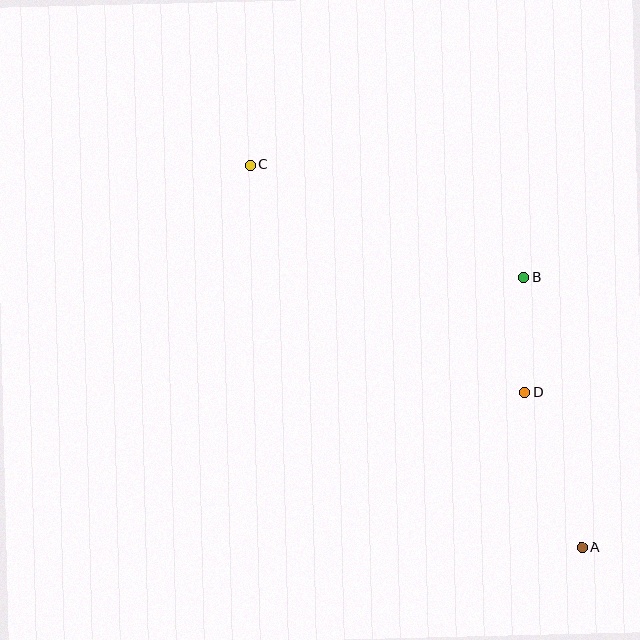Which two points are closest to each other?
Points B and D are closest to each other.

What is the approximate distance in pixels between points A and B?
The distance between A and B is approximately 276 pixels.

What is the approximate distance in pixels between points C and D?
The distance between C and D is approximately 356 pixels.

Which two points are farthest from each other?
Points A and C are farthest from each other.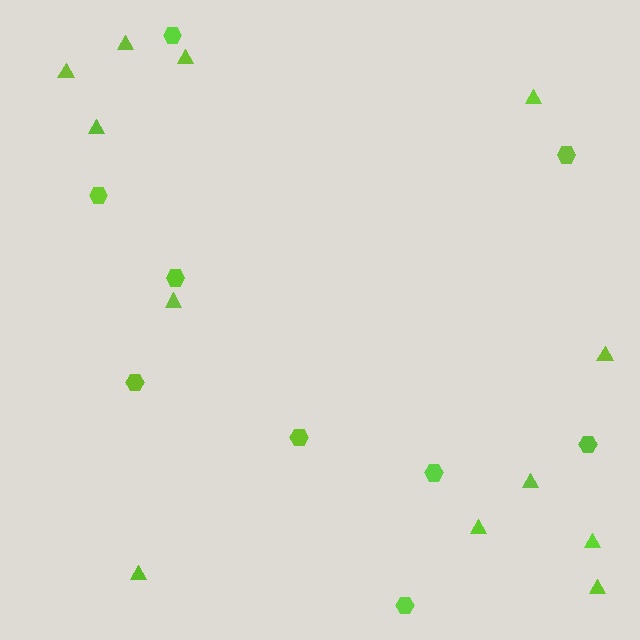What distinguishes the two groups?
There are 2 groups: one group of triangles (12) and one group of hexagons (9).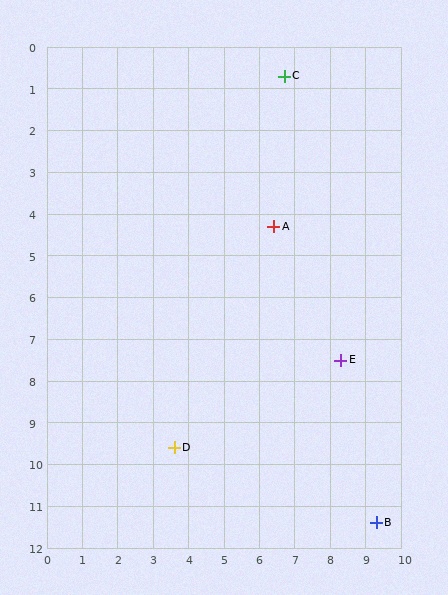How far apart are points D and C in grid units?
Points D and C are about 9.4 grid units apart.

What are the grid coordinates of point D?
Point D is at approximately (3.6, 9.6).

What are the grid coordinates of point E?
Point E is at approximately (8.3, 7.5).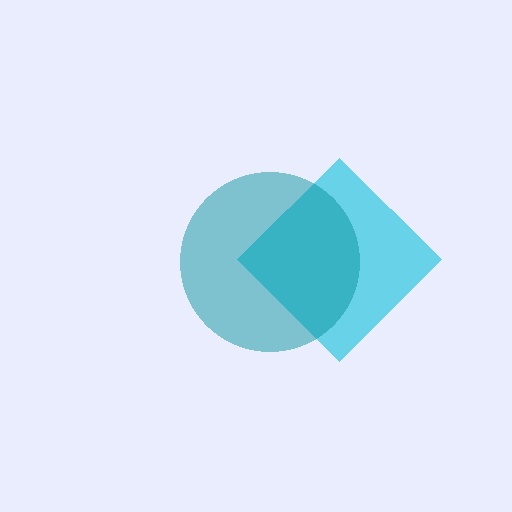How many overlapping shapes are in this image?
There are 2 overlapping shapes in the image.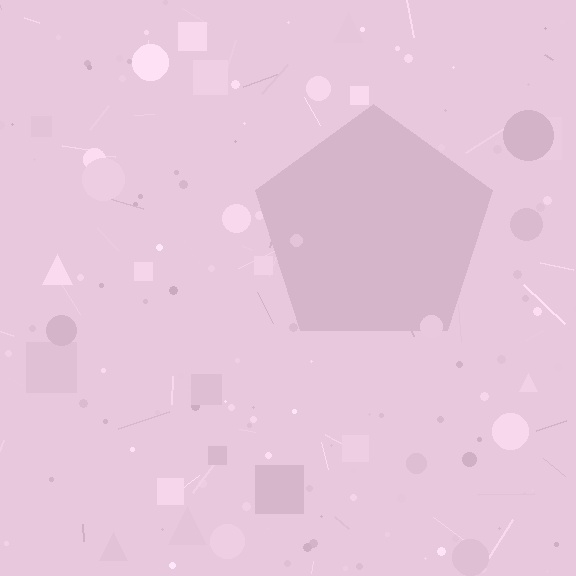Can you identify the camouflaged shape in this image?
The camouflaged shape is a pentagon.